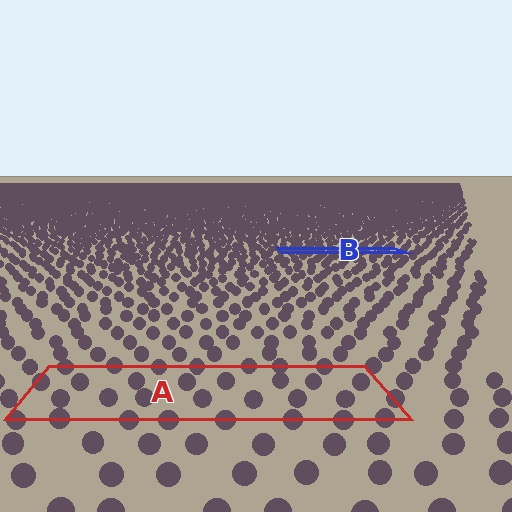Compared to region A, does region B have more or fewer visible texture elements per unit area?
Region B has more texture elements per unit area — they are packed more densely because it is farther away.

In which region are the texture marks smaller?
The texture marks are smaller in region B, because it is farther away.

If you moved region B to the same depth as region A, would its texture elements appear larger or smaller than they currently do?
They would appear larger. At a closer depth, the same texture elements are projected at a bigger on-screen size.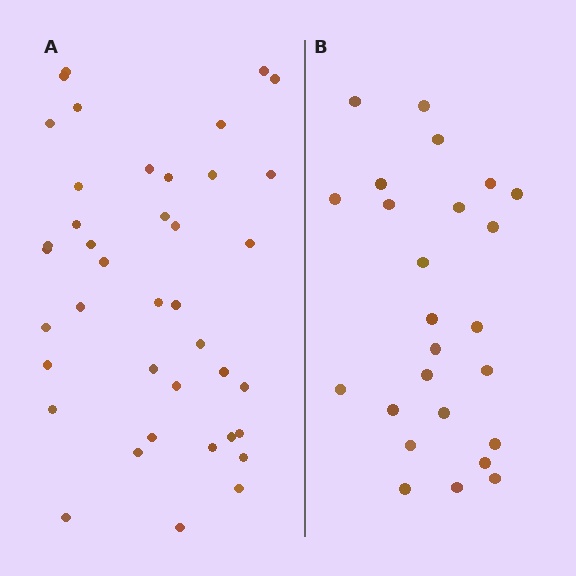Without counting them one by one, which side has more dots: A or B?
Region A (the left region) has more dots.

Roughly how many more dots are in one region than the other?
Region A has approximately 15 more dots than region B.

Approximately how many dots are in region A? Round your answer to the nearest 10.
About 40 dots.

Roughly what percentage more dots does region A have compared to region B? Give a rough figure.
About 60% more.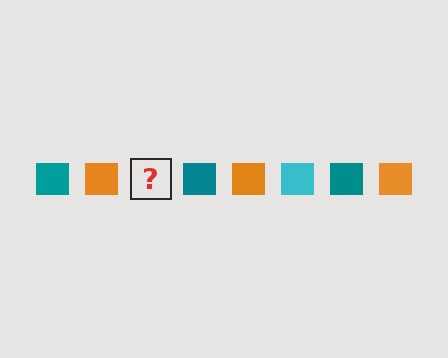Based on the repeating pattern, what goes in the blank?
The blank should be a cyan square.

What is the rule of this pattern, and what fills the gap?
The rule is that the pattern cycles through teal, orange, cyan squares. The gap should be filled with a cyan square.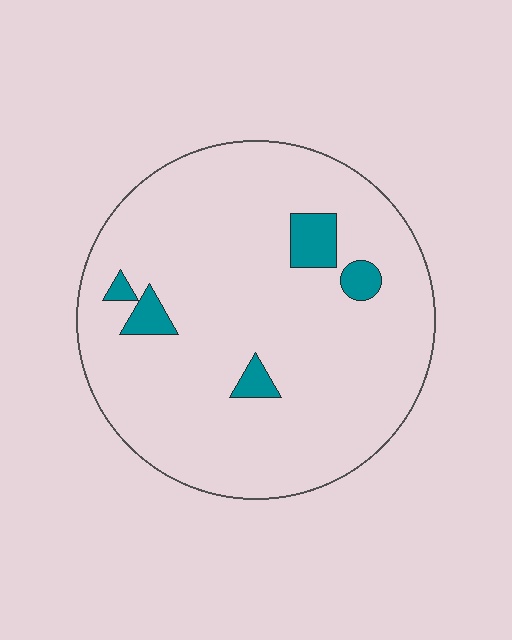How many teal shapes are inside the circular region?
5.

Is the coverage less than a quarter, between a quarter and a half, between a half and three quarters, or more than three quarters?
Less than a quarter.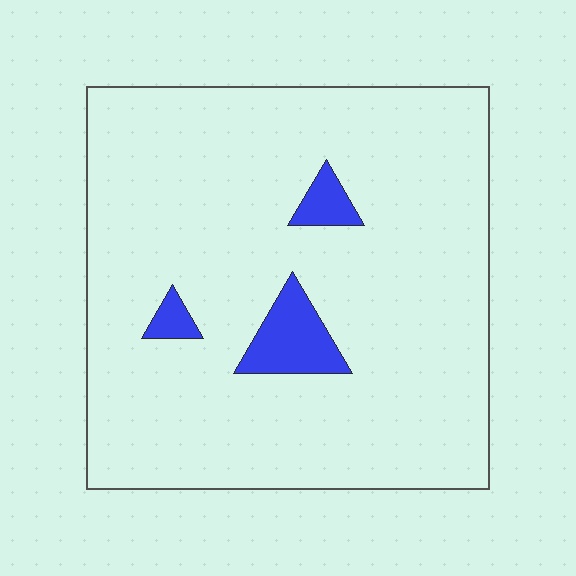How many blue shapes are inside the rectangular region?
3.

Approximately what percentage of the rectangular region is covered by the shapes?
Approximately 5%.